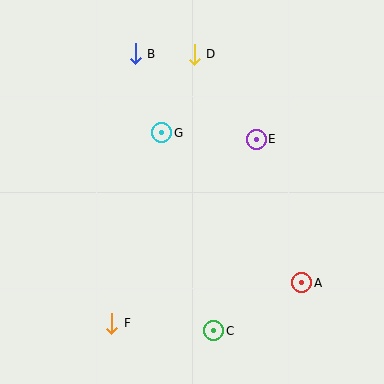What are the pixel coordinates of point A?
Point A is at (302, 283).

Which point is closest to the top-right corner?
Point E is closest to the top-right corner.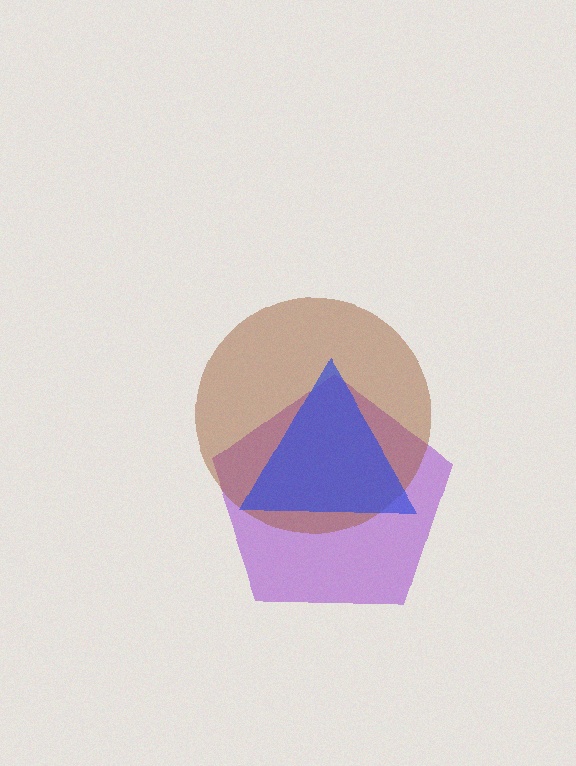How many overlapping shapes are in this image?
There are 3 overlapping shapes in the image.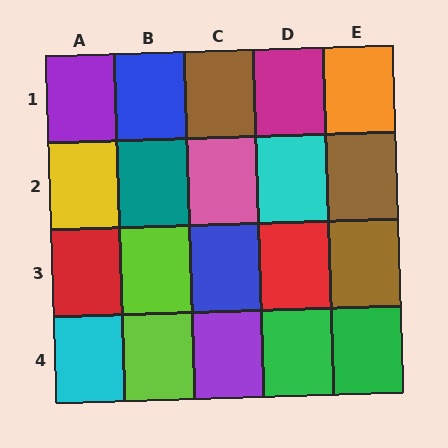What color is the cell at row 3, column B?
Lime.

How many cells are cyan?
2 cells are cyan.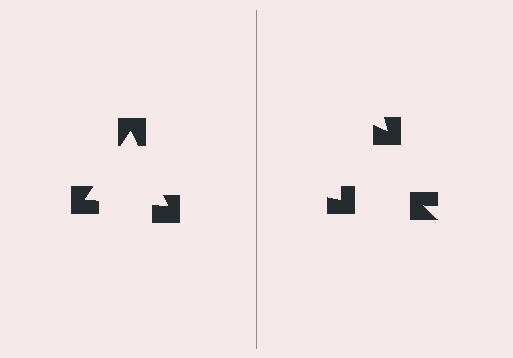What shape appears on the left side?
An illusory triangle.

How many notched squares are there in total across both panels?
6 — 3 on each side.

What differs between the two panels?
The notched squares are positioned identically on both sides; only the wedge orientations differ. On the left they align to a triangle; on the right they are misaligned.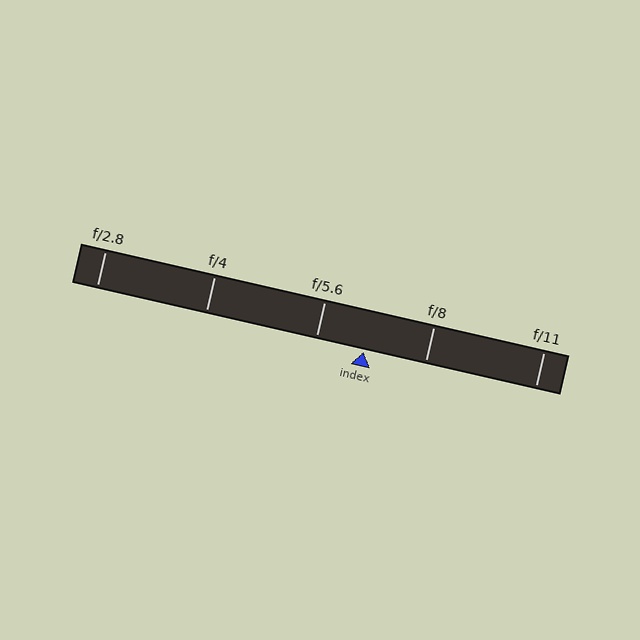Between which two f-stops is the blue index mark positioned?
The index mark is between f/5.6 and f/8.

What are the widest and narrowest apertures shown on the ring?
The widest aperture shown is f/2.8 and the narrowest is f/11.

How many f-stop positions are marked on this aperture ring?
There are 5 f-stop positions marked.